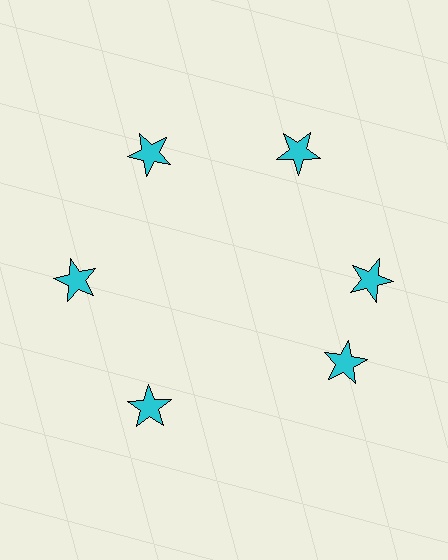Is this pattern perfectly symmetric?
No. The 6 cyan stars are arranged in a ring, but one element near the 5 o'clock position is rotated out of alignment along the ring, breaking the 6-fold rotational symmetry.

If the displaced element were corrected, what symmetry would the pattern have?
It would have 6-fold rotational symmetry — the pattern would map onto itself every 60 degrees.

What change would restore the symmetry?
The symmetry would be restored by rotating it back into even spacing with its neighbors so that all 6 stars sit at equal angles and equal distance from the center.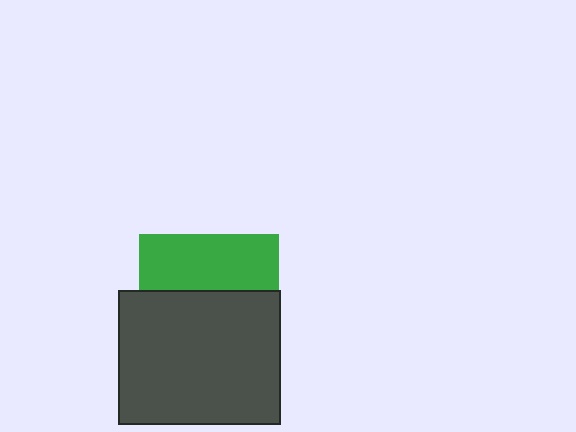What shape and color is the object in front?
The object in front is a dark gray rectangle.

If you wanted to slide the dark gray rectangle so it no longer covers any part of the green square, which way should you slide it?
Slide it down — that is the most direct way to separate the two shapes.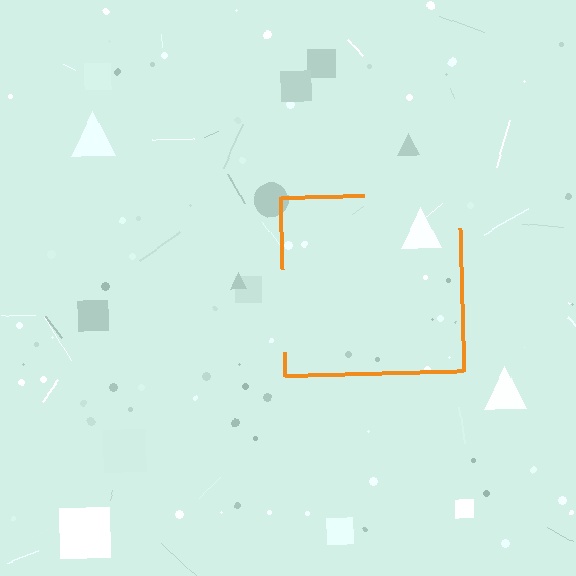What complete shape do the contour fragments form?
The contour fragments form a square.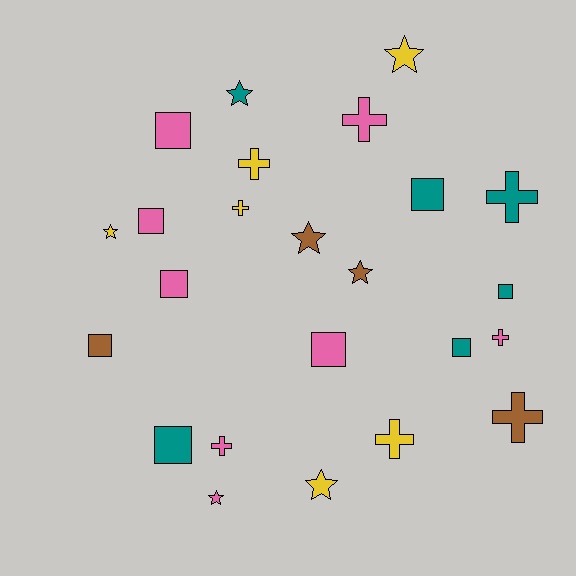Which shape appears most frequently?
Square, with 9 objects.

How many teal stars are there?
There is 1 teal star.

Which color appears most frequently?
Pink, with 8 objects.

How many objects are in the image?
There are 24 objects.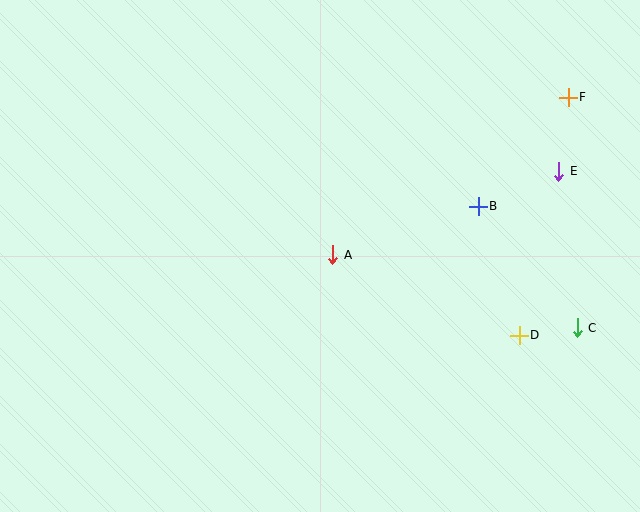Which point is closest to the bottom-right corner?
Point C is closest to the bottom-right corner.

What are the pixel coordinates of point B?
Point B is at (478, 206).